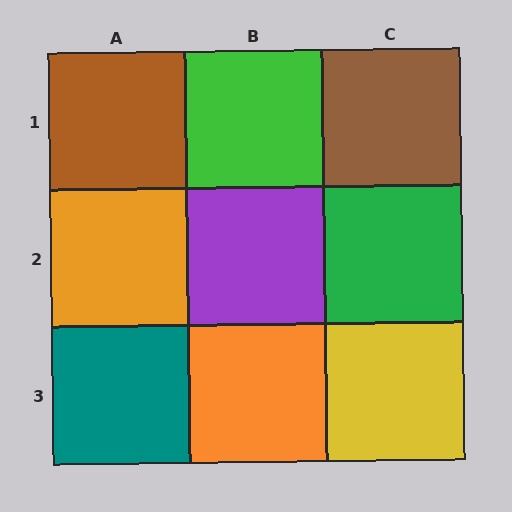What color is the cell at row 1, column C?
Brown.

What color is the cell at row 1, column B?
Green.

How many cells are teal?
1 cell is teal.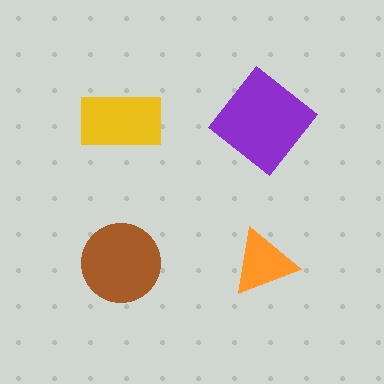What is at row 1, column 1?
A yellow rectangle.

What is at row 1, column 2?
A purple diamond.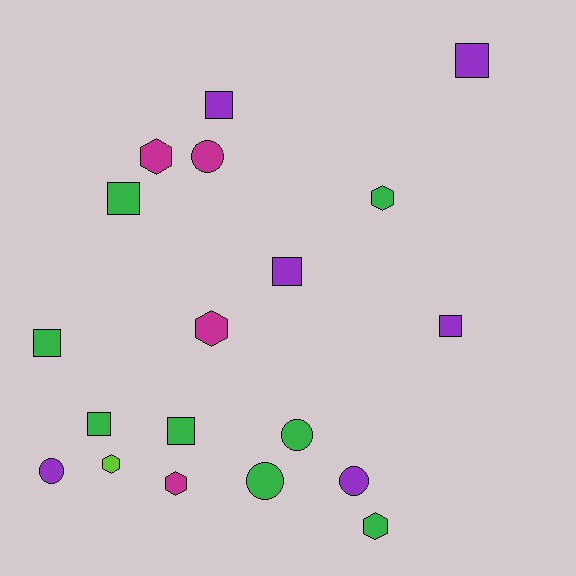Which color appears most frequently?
Green, with 8 objects.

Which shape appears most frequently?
Square, with 8 objects.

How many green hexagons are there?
There are 2 green hexagons.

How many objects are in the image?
There are 19 objects.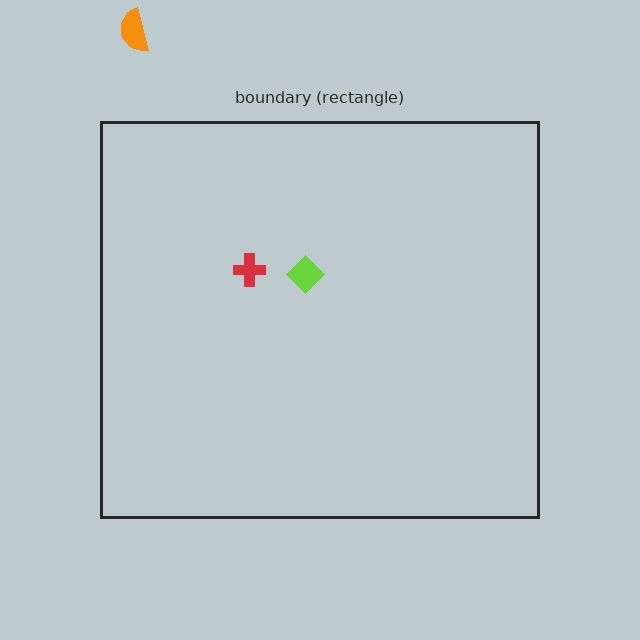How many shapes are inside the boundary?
2 inside, 1 outside.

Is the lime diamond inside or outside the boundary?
Inside.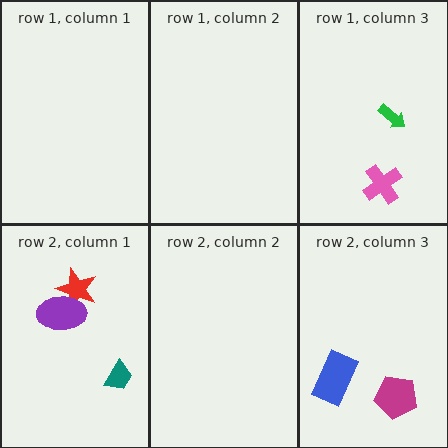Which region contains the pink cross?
The row 1, column 3 region.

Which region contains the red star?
The row 2, column 1 region.